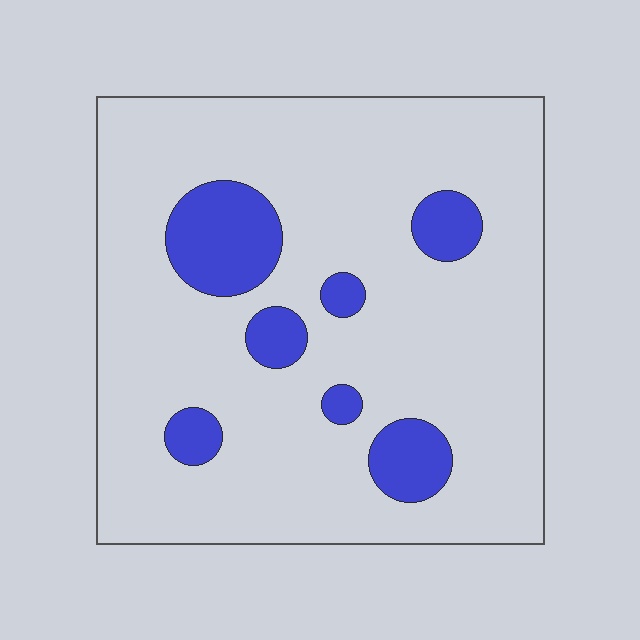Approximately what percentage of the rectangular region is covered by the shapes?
Approximately 15%.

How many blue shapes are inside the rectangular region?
7.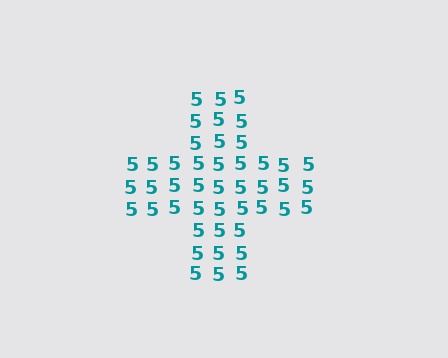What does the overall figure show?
The overall figure shows a cross.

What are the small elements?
The small elements are digit 5's.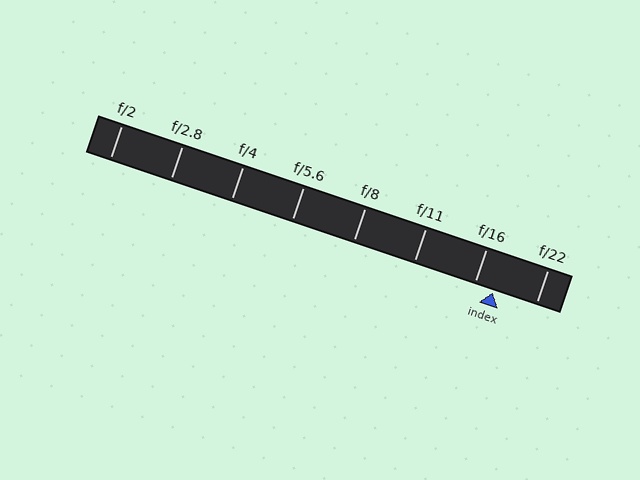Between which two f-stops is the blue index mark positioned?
The index mark is between f/16 and f/22.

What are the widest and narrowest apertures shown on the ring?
The widest aperture shown is f/2 and the narrowest is f/22.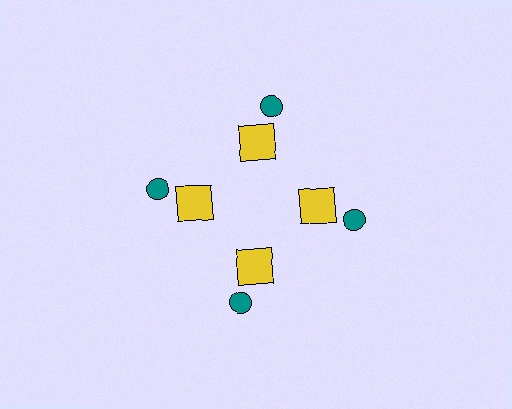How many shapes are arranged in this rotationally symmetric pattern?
There are 8 shapes, arranged in 4 groups of 2.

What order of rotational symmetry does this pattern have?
This pattern has 4-fold rotational symmetry.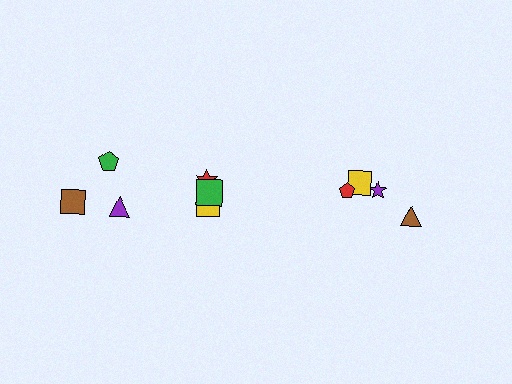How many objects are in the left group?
There are 6 objects.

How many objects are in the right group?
There are 4 objects.